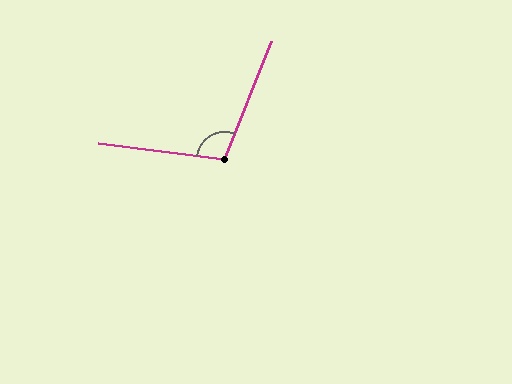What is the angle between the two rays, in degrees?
Approximately 104 degrees.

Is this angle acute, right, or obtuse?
It is obtuse.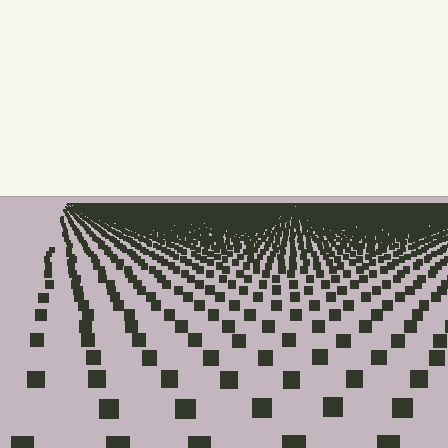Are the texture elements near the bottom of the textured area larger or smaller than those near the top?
Larger. Near the bottom, elements are closer to the viewer and appear at a bigger on-screen size.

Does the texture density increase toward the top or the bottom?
Density increases toward the top.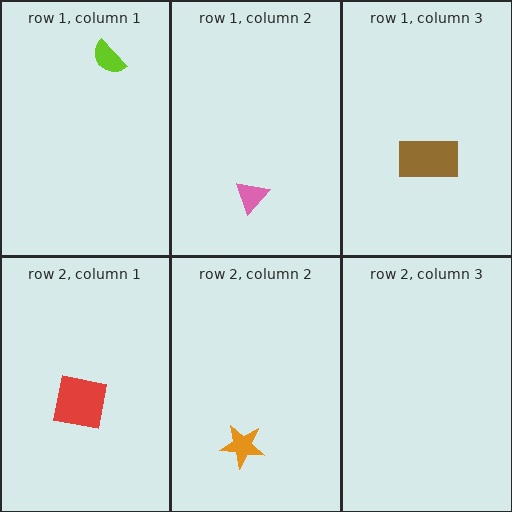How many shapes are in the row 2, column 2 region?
1.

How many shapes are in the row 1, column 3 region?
1.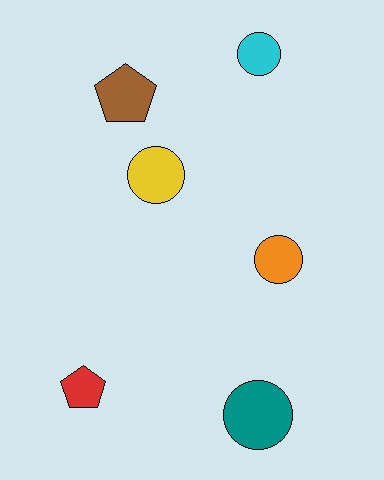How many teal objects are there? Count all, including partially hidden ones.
There is 1 teal object.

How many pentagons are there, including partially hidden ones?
There are 2 pentagons.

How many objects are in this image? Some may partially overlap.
There are 6 objects.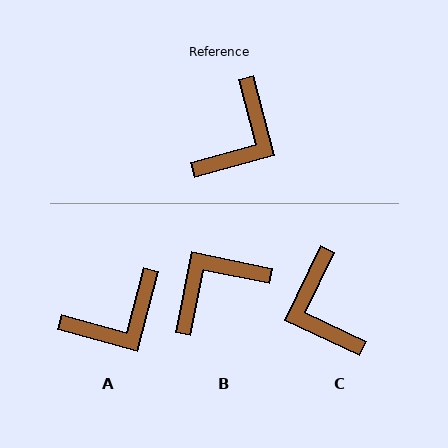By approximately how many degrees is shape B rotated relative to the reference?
Approximately 153 degrees counter-clockwise.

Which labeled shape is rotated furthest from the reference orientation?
B, about 153 degrees away.